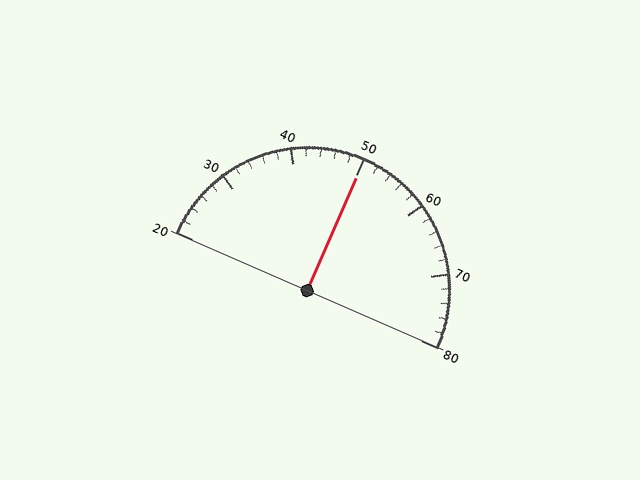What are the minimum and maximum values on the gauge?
The gauge ranges from 20 to 80.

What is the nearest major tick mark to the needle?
The nearest major tick mark is 50.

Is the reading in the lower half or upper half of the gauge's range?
The reading is in the upper half of the range (20 to 80).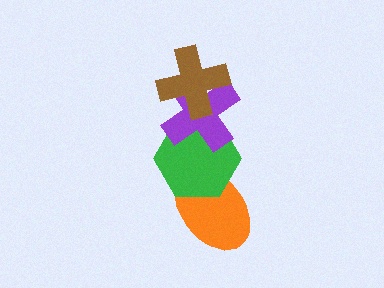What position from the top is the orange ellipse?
The orange ellipse is 4th from the top.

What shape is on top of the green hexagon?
The purple cross is on top of the green hexagon.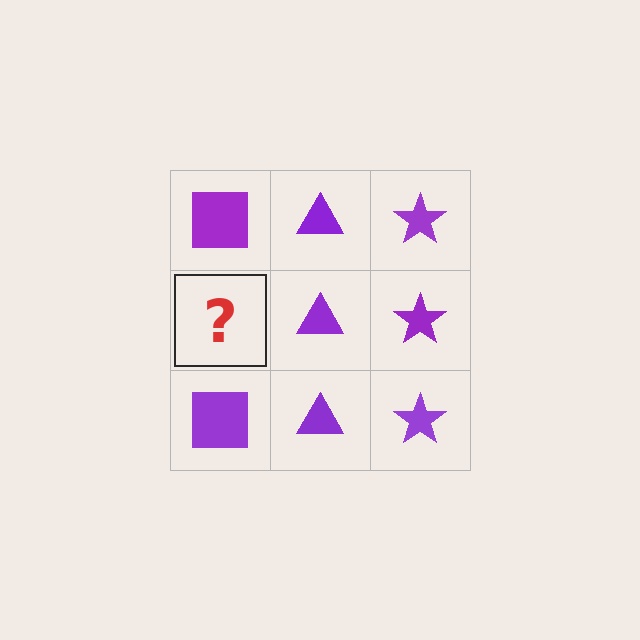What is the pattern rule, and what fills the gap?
The rule is that each column has a consistent shape. The gap should be filled with a purple square.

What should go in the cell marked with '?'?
The missing cell should contain a purple square.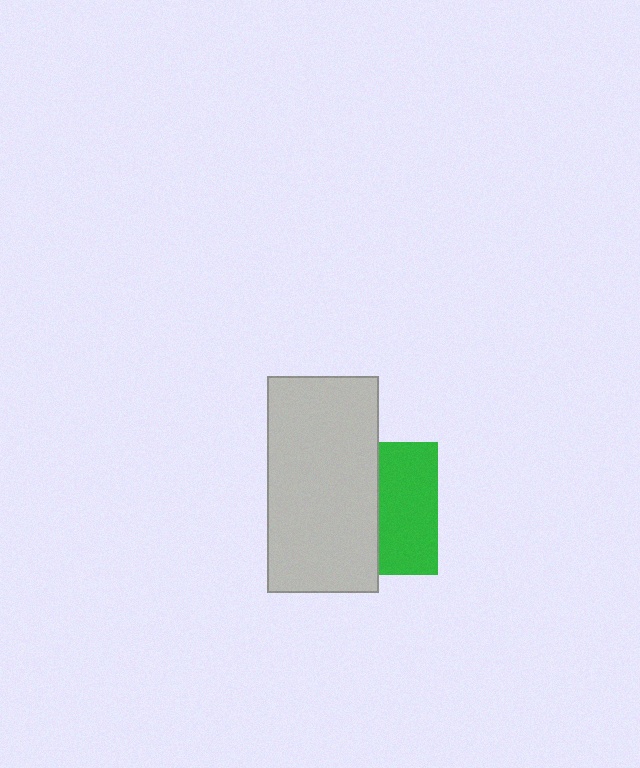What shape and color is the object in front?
The object in front is a light gray rectangle.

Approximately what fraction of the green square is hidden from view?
Roughly 56% of the green square is hidden behind the light gray rectangle.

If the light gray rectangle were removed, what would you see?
You would see the complete green square.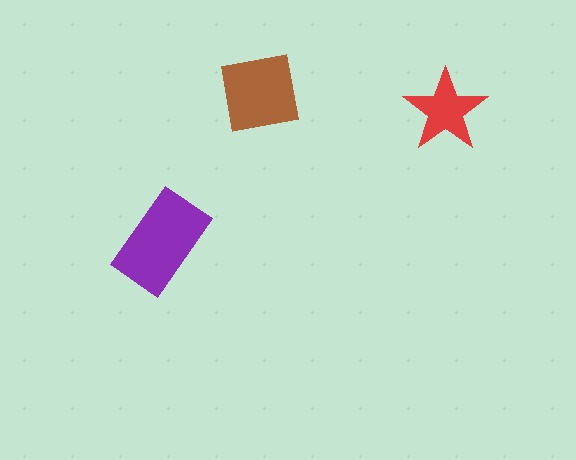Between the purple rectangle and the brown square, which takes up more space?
The purple rectangle.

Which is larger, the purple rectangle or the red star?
The purple rectangle.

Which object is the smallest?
The red star.